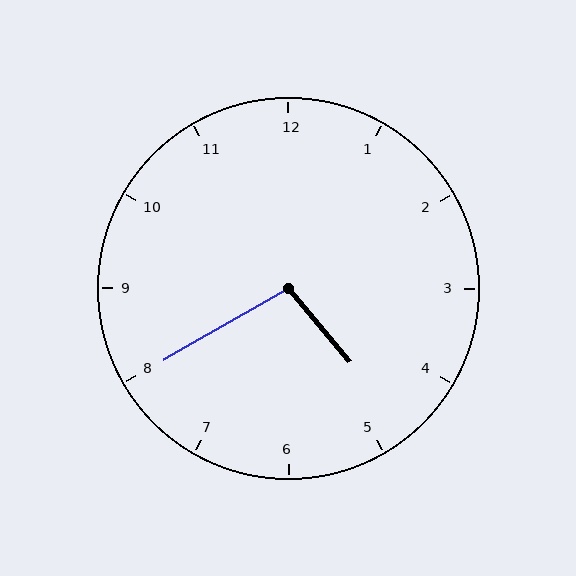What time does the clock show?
4:40.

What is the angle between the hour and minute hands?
Approximately 100 degrees.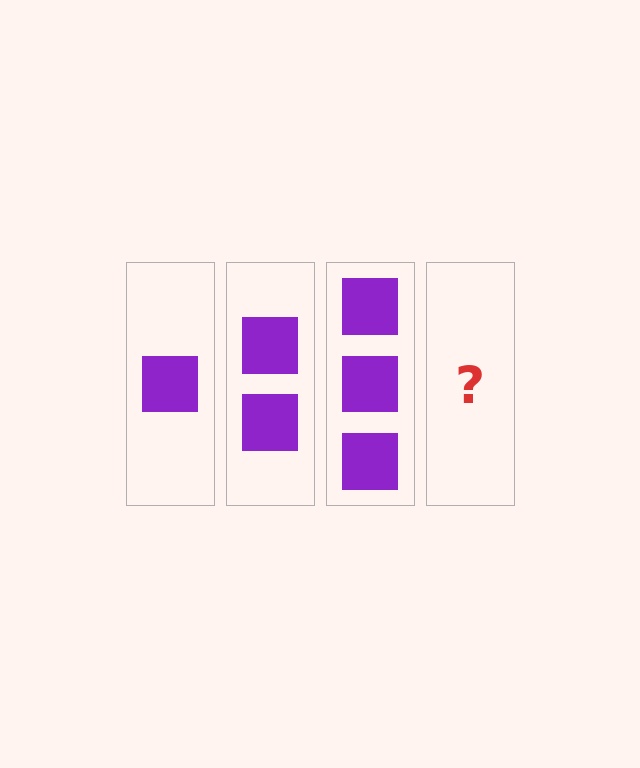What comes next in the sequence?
The next element should be 4 squares.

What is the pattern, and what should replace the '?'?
The pattern is that each step adds one more square. The '?' should be 4 squares.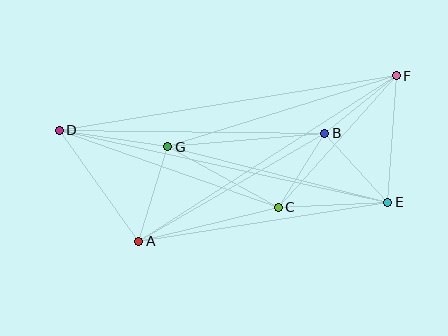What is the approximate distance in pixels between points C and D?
The distance between C and D is approximately 232 pixels.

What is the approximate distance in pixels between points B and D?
The distance between B and D is approximately 265 pixels.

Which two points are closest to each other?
Points B and C are closest to each other.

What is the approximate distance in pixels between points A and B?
The distance between A and B is approximately 215 pixels.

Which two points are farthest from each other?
Points D and F are farthest from each other.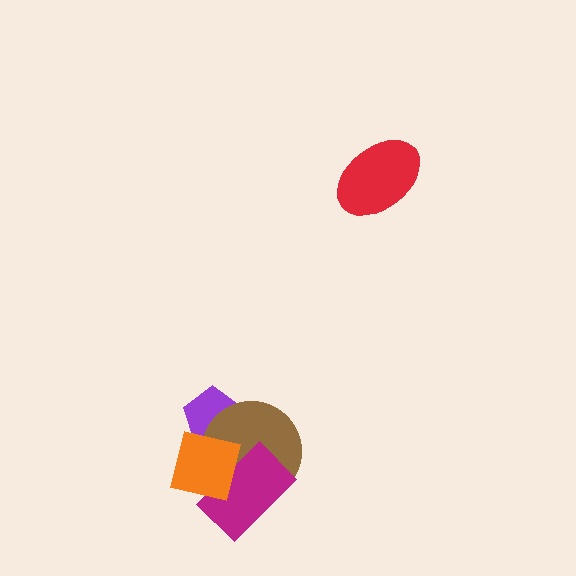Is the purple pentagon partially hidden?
Yes, it is partially covered by another shape.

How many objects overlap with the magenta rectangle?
2 objects overlap with the magenta rectangle.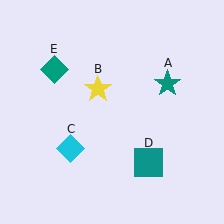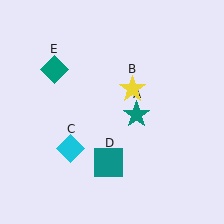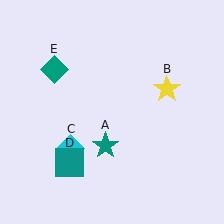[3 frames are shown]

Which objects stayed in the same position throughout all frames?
Cyan diamond (object C) and teal diamond (object E) remained stationary.